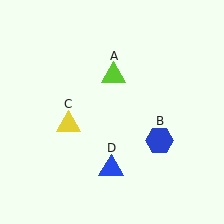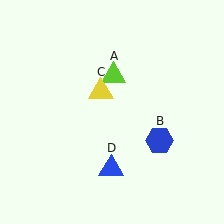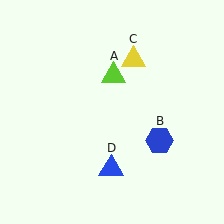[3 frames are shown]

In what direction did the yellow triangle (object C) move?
The yellow triangle (object C) moved up and to the right.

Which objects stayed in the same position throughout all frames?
Lime triangle (object A) and blue hexagon (object B) and blue triangle (object D) remained stationary.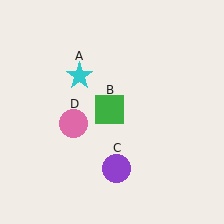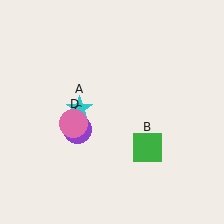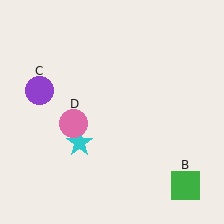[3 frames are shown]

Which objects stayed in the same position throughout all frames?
Pink circle (object D) remained stationary.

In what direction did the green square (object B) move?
The green square (object B) moved down and to the right.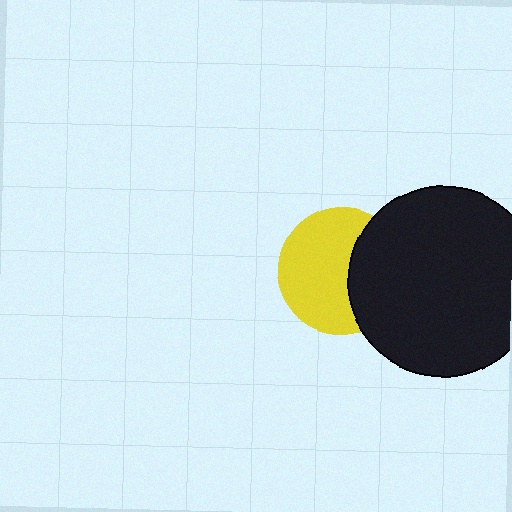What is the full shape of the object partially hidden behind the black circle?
The partially hidden object is a yellow circle.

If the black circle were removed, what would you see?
You would see the complete yellow circle.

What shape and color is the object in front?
The object in front is a black circle.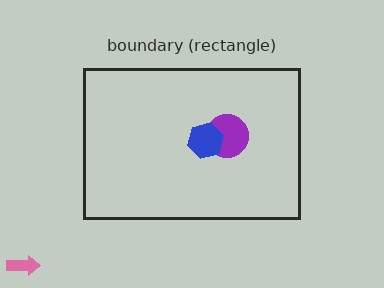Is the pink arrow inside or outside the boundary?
Outside.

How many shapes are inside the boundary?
2 inside, 1 outside.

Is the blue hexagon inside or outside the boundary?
Inside.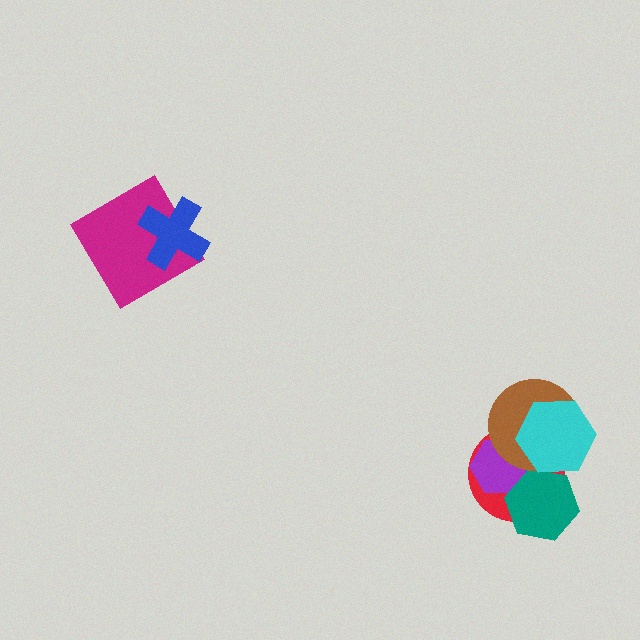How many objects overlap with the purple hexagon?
4 objects overlap with the purple hexagon.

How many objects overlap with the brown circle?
3 objects overlap with the brown circle.